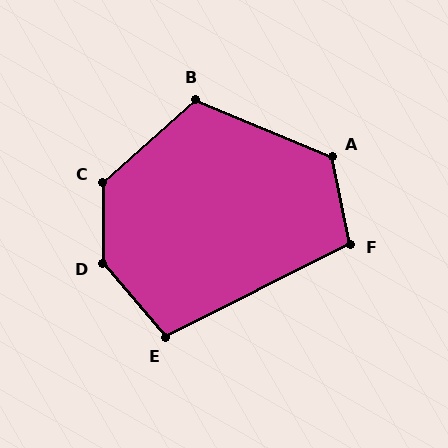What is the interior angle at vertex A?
Approximately 124 degrees (obtuse).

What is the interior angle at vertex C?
Approximately 132 degrees (obtuse).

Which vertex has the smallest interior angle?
E, at approximately 104 degrees.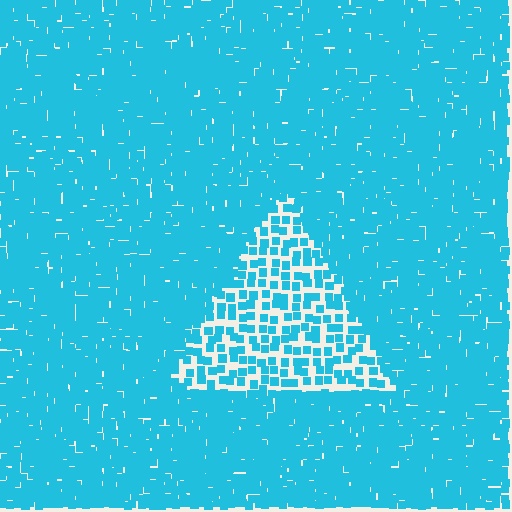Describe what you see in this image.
The image contains small cyan elements arranged at two different densities. A triangle-shaped region is visible where the elements are less densely packed than the surrounding area.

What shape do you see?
I see a triangle.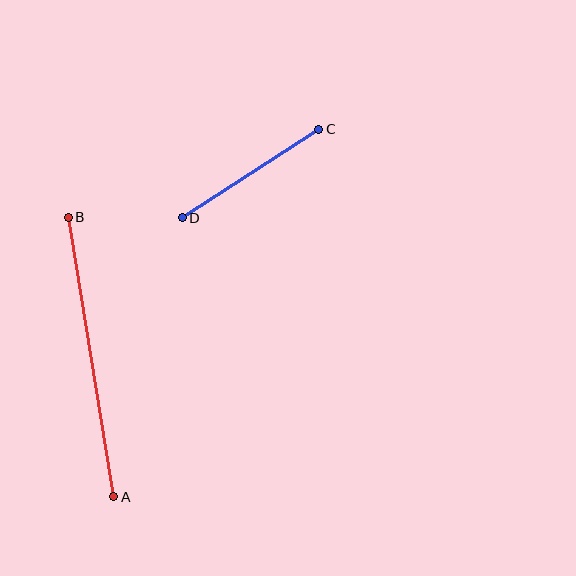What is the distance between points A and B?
The distance is approximately 283 pixels.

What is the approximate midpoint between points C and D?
The midpoint is at approximately (251, 174) pixels.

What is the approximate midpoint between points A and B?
The midpoint is at approximately (91, 357) pixels.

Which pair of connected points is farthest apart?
Points A and B are farthest apart.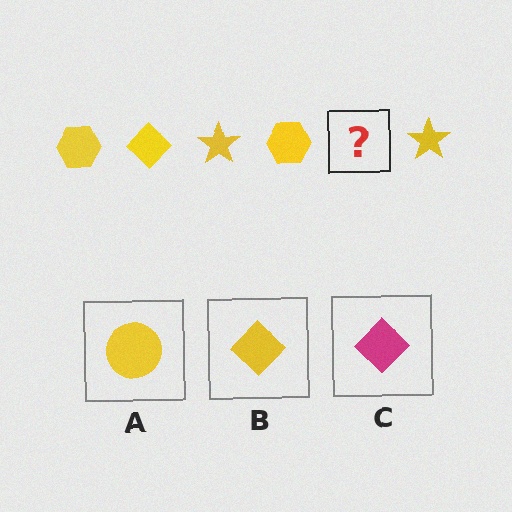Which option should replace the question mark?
Option B.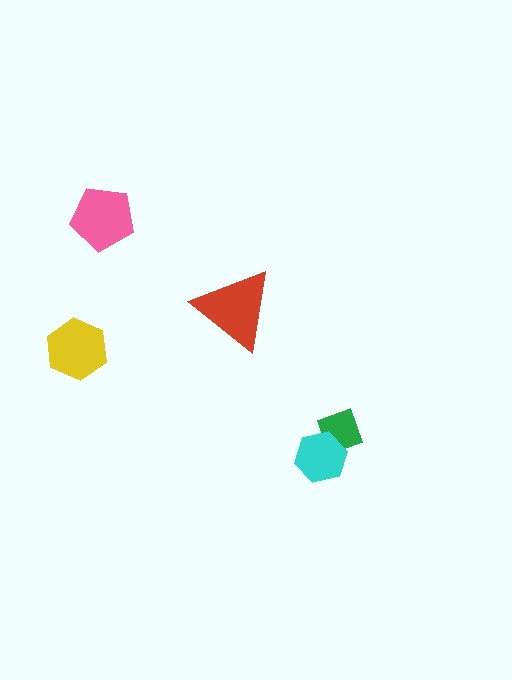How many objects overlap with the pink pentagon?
0 objects overlap with the pink pentagon.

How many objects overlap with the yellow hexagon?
0 objects overlap with the yellow hexagon.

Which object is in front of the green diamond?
The cyan hexagon is in front of the green diamond.